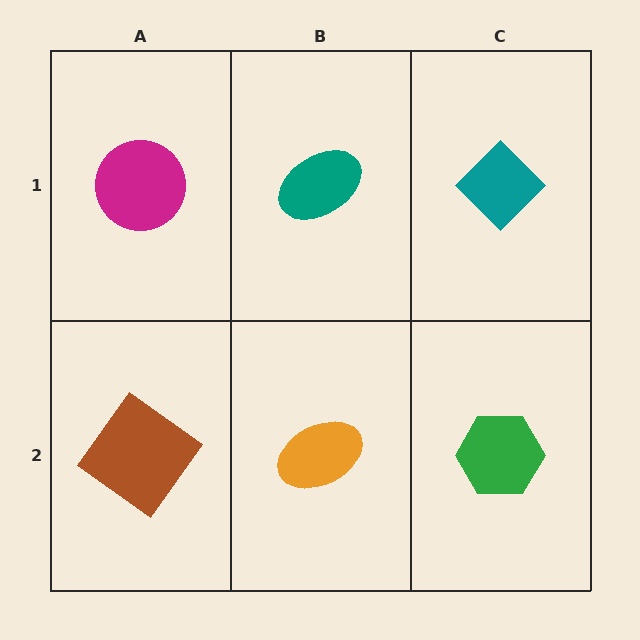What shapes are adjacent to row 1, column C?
A green hexagon (row 2, column C), a teal ellipse (row 1, column B).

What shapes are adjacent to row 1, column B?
An orange ellipse (row 2, column B), a magenta circle (row 1, column A), a teal diamond (row 1, column C).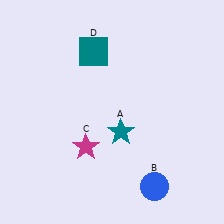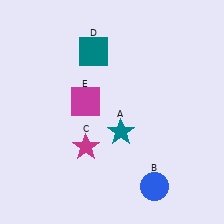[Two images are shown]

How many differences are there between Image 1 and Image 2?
There is 1 difference between the two images.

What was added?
A magenta square (E) was added in Image 2.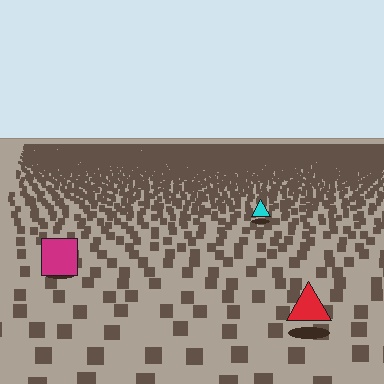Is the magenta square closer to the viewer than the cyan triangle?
Yes. The magenta square is closer — you can tell from the texture gradient: the ground texture is coarser near it.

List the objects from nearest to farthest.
From nearest to farthest: the red triangle, the magenta square, the cyan triangle.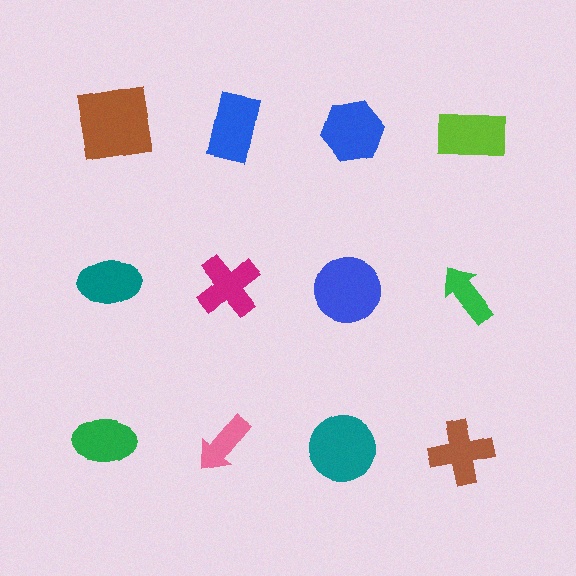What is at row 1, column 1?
A brown square.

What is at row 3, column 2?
A pink arrow.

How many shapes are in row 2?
4 shapes.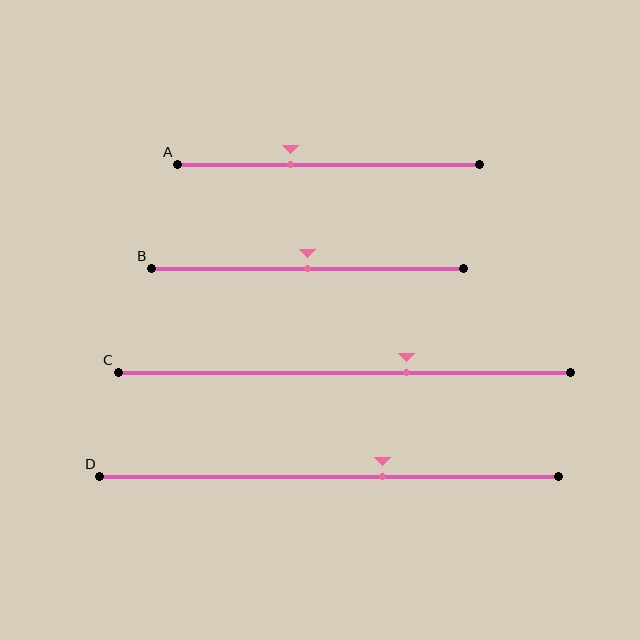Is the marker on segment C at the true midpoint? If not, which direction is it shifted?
No, the marker on segment C is shifted to the right by about 14% of the segment length.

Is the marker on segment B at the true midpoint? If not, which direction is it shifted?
Yes, the marker on segment B is at the true midpoint.